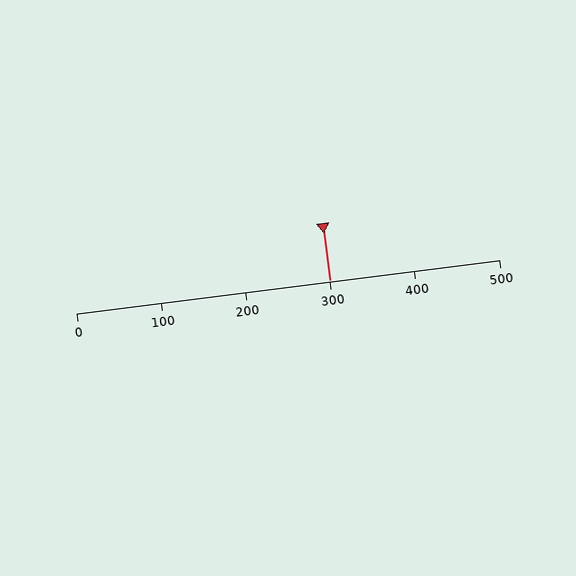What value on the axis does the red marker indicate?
The marker indicates approximately 300.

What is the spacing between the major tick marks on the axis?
The major ticks are spaced 100 apart.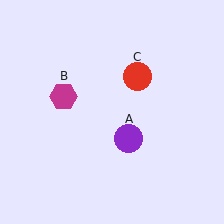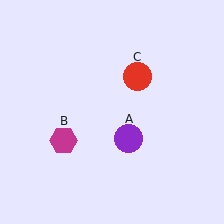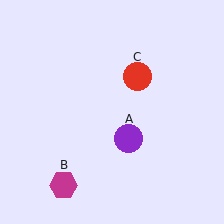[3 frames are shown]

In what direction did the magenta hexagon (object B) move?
The magenta hexagon (object B) moved down.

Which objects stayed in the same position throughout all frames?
Purple circle (object A) and red circle (object C) remained stationary.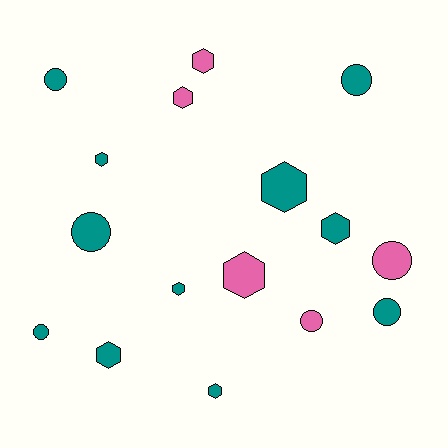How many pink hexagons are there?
There are 3 pink hexagons.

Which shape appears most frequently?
Hexagon, with 9 objects.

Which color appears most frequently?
Teal, with 11 objects.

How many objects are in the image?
There are 16 objects.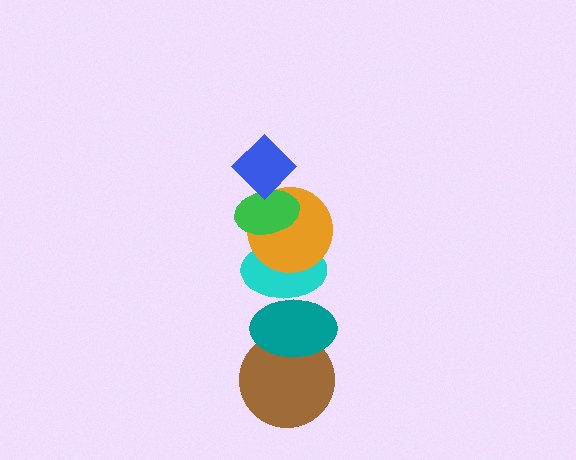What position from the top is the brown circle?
The brown circle is 6th from the top.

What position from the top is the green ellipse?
The green ellipse is 2nd from the top.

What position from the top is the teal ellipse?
The teal ellipse is 5th from the top.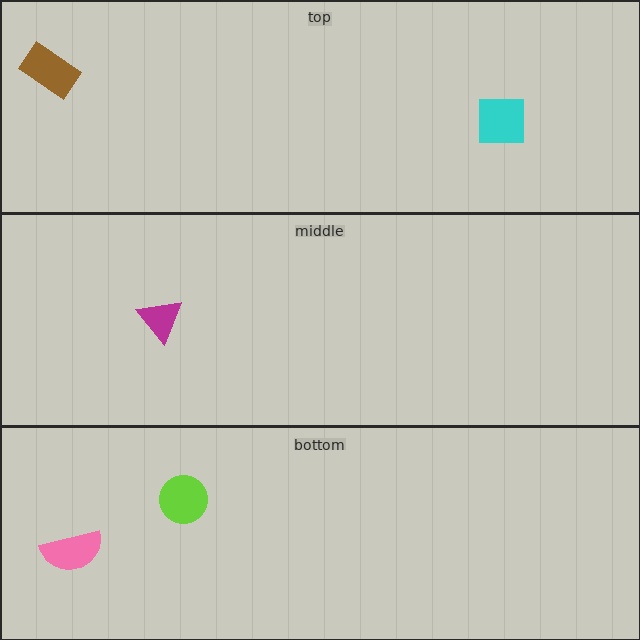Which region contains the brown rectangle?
The top region.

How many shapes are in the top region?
2.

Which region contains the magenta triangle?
The middle region.